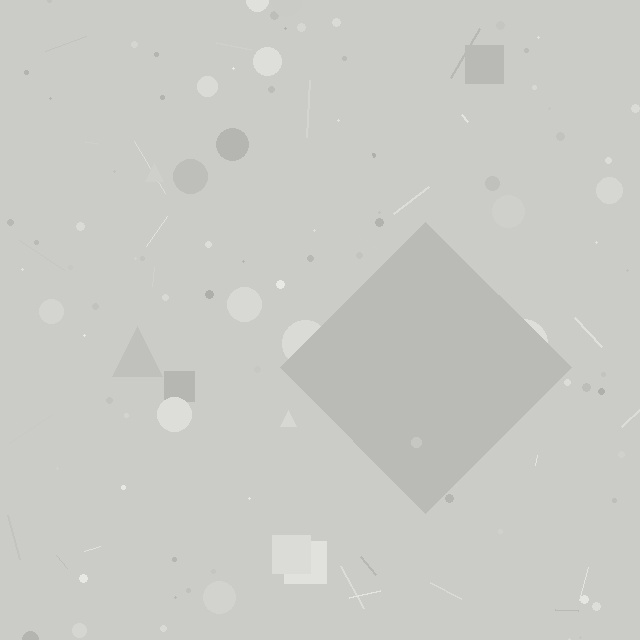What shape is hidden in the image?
A diamond is hidden in the image.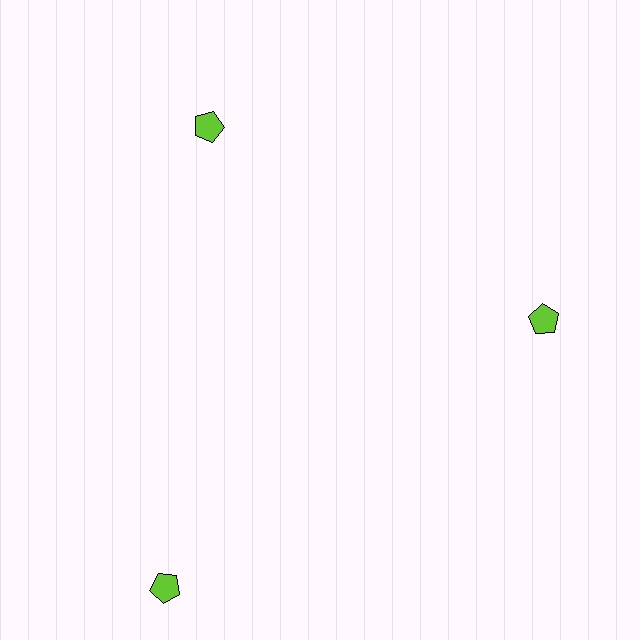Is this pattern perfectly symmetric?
No. The 3 lime pentagons are arranged in a ring, but one element near the 7 o'clock position is pushed outward from the center, breaking the 3-fold rotational symmetry.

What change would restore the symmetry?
The symmetry would be restored by moving it inward, back onto the ring so that all 3 pentagons sit at equal angles and equal distance from the center.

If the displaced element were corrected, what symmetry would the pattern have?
It would have 3-fold rotational symmetry — the pattern would map onto itself every 120 degrees.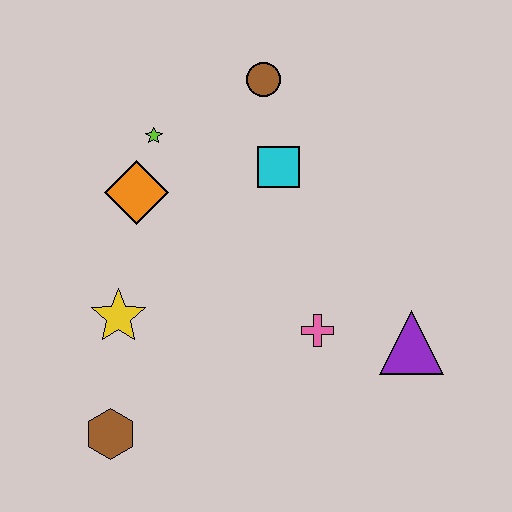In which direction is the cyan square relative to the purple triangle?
The cyan square is above the purple triangle.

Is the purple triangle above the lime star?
No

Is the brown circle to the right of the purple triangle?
No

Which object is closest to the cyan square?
The brown circle is closest to the cyan square.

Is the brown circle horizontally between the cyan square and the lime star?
Yes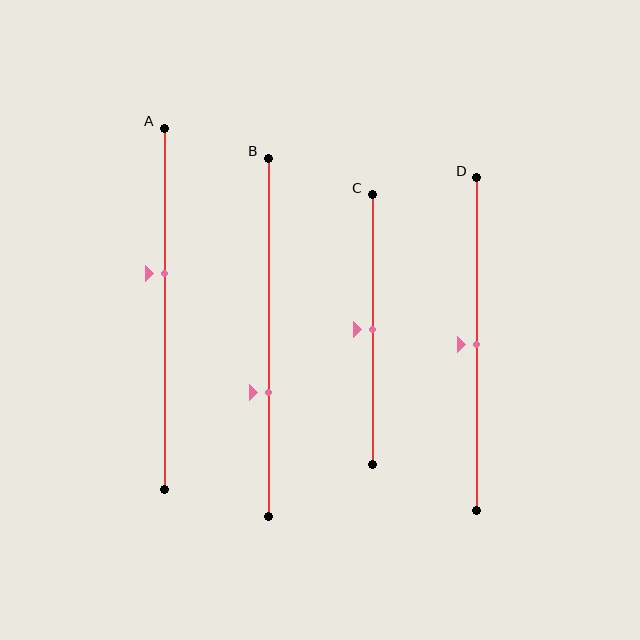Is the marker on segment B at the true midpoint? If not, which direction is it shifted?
No, the marker on segment B is shifted downward by about 15% of the segment length.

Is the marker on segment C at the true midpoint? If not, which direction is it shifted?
Yes, the marker on segment C is at the true midpoint.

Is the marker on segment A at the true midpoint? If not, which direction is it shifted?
No, the marker on segment A is shifted upward by about 10% of the segment length.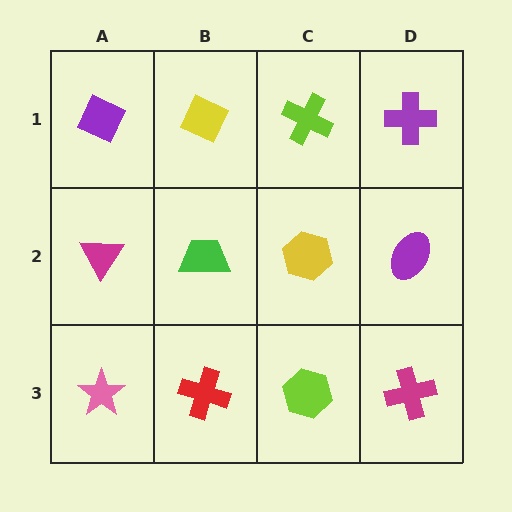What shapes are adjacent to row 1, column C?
A yellow hexagon (row 2, column C), a yellow diamond (row 1, column B), a purple cross (row 1, column D).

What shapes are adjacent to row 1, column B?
A green trapezoid (row 2, column B), a purple diamond (row 1, column A), a lime cross (row 1, column C).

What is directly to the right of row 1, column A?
A yellow diamond.